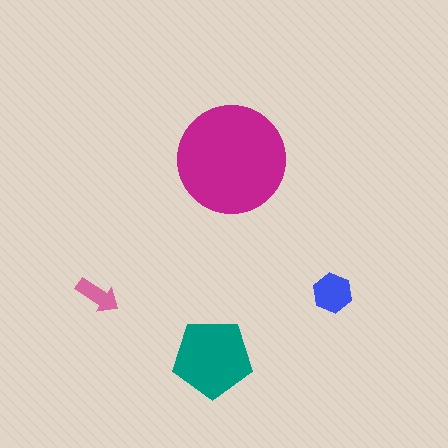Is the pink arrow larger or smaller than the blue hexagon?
Smaller.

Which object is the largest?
The magenta circle.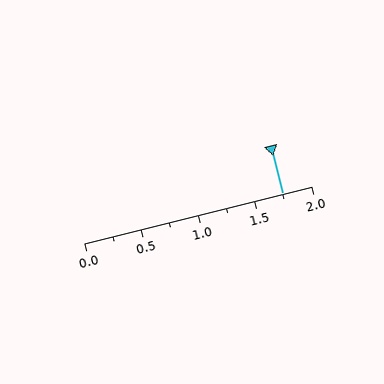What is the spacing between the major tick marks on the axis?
The major ticks are spaced 0.5 apart.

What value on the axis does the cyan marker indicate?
The marker indicates approximately 1.75.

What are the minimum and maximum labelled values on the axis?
The axis runs from 0.0 to 2.0.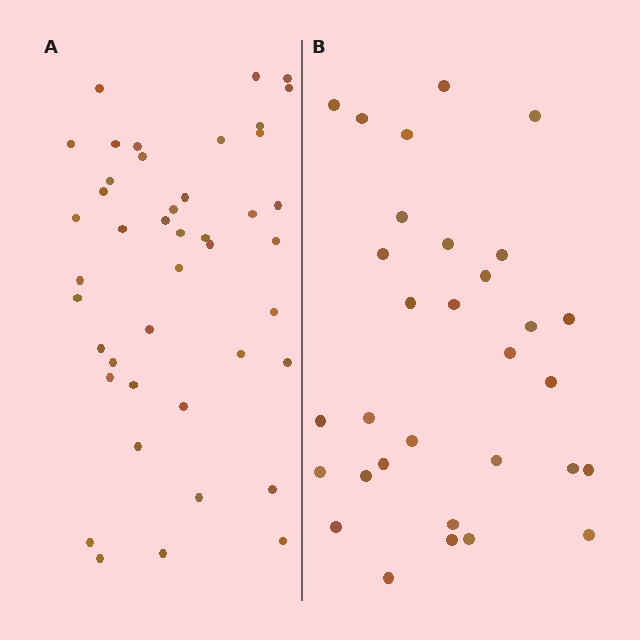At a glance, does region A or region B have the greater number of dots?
Region A (the left region) has more dots.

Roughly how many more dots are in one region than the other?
Region A has roughly 12 or so more dots than region B.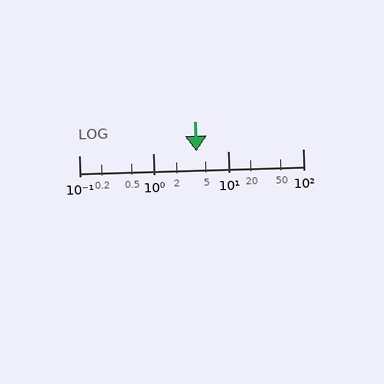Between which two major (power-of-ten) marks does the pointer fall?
The pointer is between 1 and 10.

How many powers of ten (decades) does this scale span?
The scale spans 3 decades, from 0.1 to 100.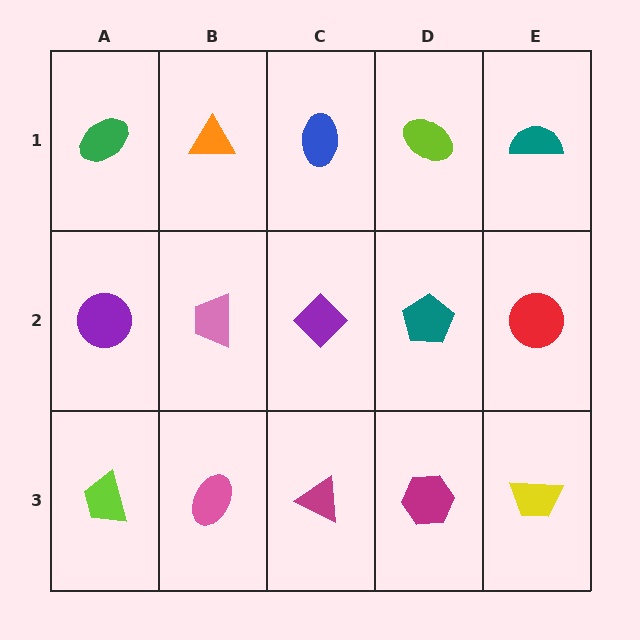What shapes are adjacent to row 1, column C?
A purple diamond (row 2, column C), an orange triangle (row 1, column B), a lime ellipse (row 1, column D).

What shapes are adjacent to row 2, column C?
A blue ellipse (row 1, column C), a magenta triangle (row 3, column C), a pink trapezoid (row 2, column B), a teal pentagon (row 2, column D).